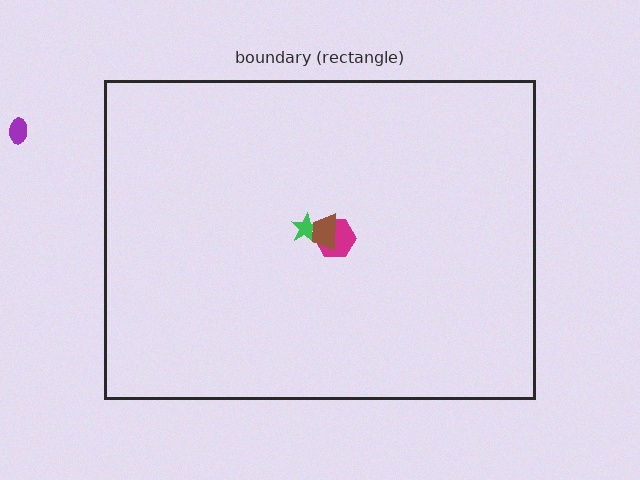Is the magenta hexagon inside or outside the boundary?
Inside.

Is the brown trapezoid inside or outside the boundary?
Inside.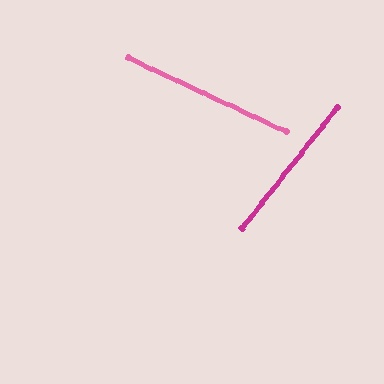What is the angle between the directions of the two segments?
Approximately 77 degrees.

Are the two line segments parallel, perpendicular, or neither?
Neither parallel nor perpendicular — they differ by about 77°.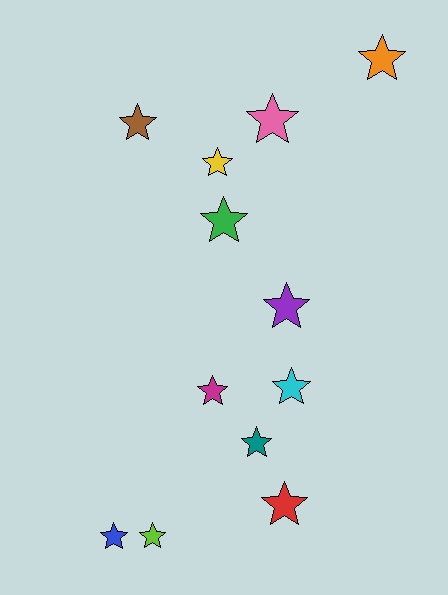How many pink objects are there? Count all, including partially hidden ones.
There is 1 pink object.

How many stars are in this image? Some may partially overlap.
There are 12 stars.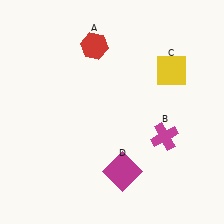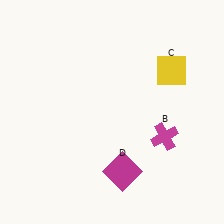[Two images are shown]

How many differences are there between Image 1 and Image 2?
There is 1 difference between the two images.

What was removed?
The red hexagon (A) was removed in Image 2.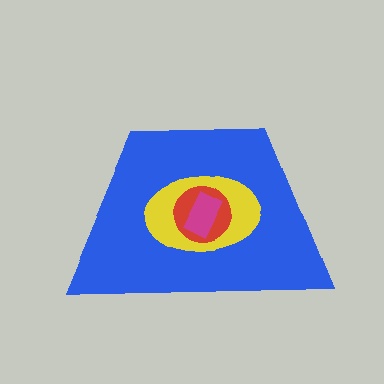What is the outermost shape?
The blue trapezoid.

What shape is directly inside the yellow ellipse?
The red circle.